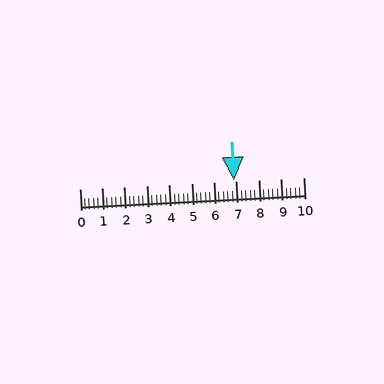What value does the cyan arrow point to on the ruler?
The cyan arrow points to approximately 6.9.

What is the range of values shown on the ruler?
The ruler shows values from 0 to 10.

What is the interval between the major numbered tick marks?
The major tick marks are spaced 1 units apart.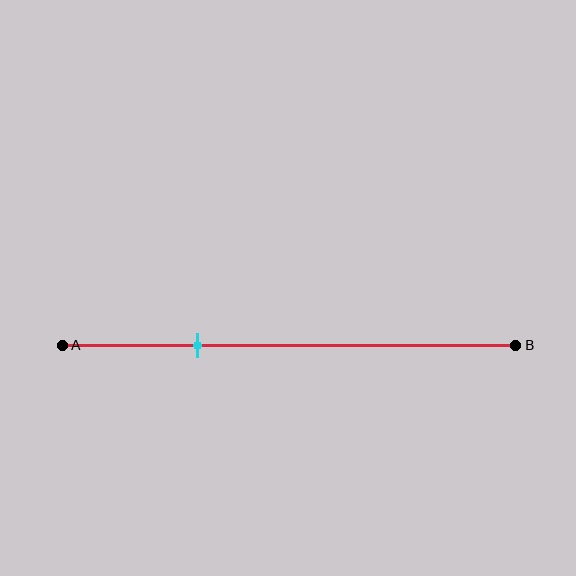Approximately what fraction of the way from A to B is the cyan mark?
The cyan mark is approximately 30% of the way from A to B.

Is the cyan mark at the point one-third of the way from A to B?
No, the mark is at about 30% from A, not at the 33% one-third point.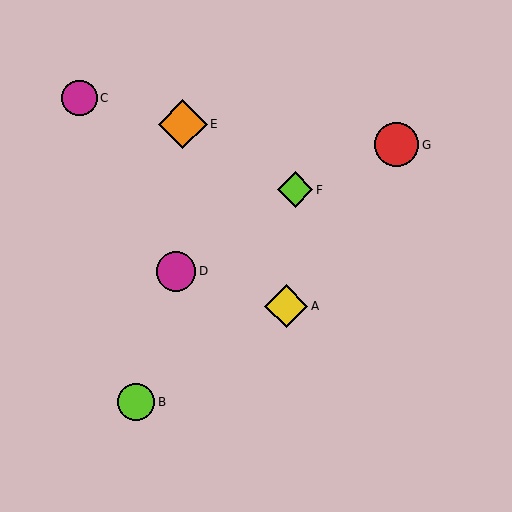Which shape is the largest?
The orange diamond (labeled E) is the largest.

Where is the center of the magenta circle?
The center of the magenta circle is at (79, 98).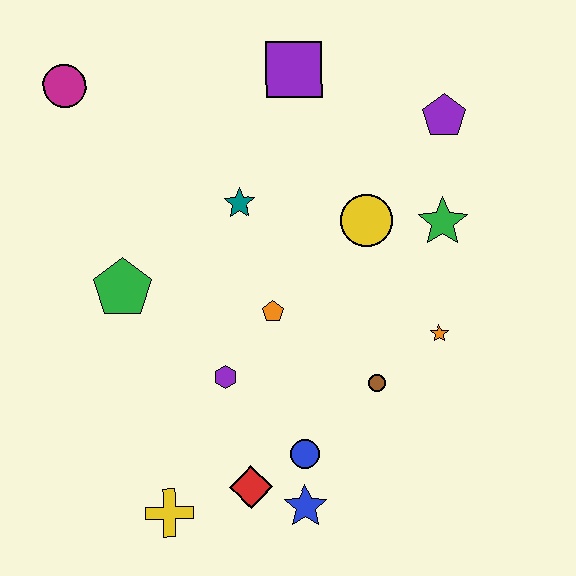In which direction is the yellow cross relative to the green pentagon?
The yellow cross is below the green pentagon.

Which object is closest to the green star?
The yellow circle is closest to the green star.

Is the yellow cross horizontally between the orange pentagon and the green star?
No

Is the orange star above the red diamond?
Yes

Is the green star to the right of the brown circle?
Yes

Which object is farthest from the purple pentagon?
The yellow cross is farthest from the purple pentagon.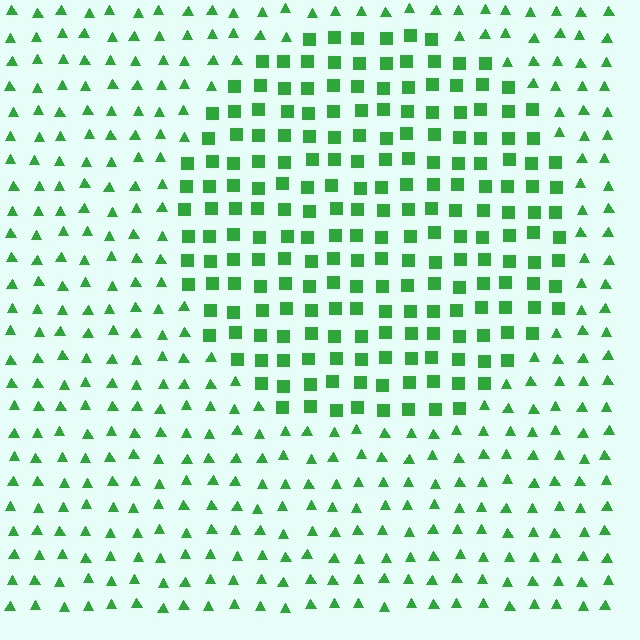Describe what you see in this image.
The image is filled with small green elements arranged in a uniform grid. A circle-shaped region contains squares, while the surrounding area contains triangles. The boundary is defined purely by the change in element shape.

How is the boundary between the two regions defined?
The boundary is defined by a change in element shape: squares inside vs. triangles outside. All elements share the same color and spacing.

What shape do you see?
I see a circle.